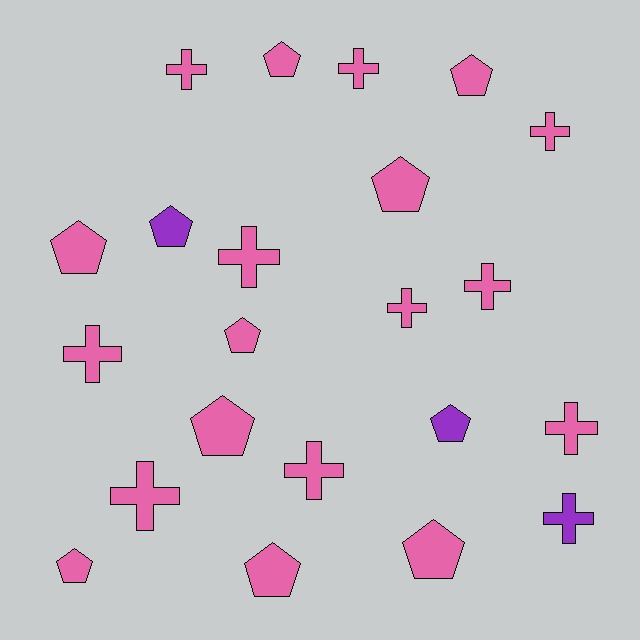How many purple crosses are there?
There is 1 purple cross.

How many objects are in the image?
There are 22 objects.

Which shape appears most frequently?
Pentagon, with 11 objects.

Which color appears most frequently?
Pink, with 19 objects.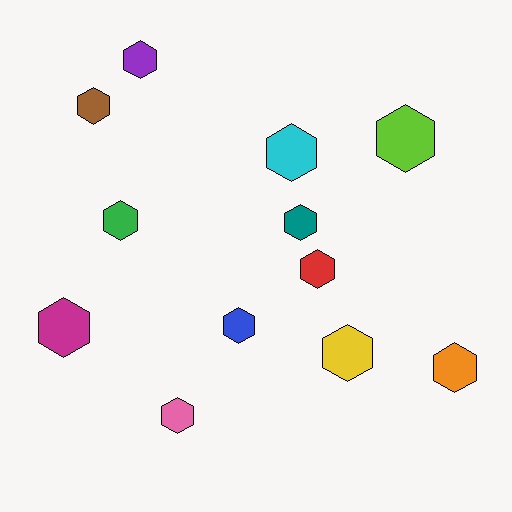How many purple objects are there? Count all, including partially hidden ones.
There is 1 purple object.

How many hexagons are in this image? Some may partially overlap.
There are 12 hexagons.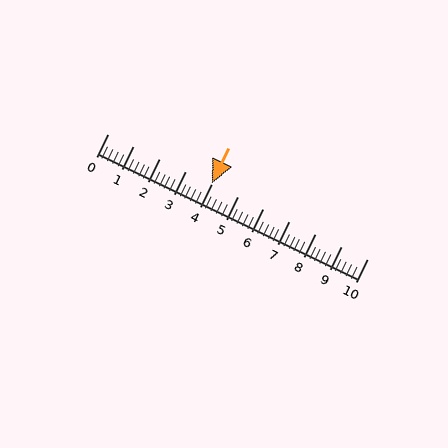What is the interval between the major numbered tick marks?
The major tick marks are spaced 1 units apart.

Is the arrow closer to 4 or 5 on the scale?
The arrow is closer to 4.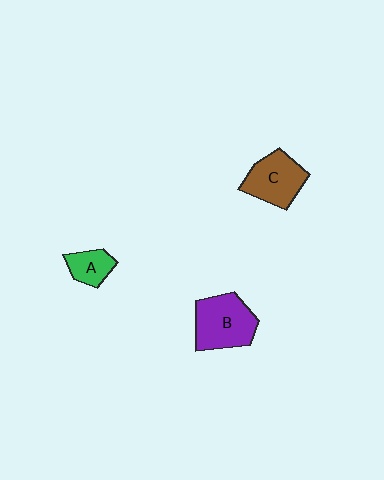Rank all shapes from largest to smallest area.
From largest to smallest: B (purple), C (brown), A (green).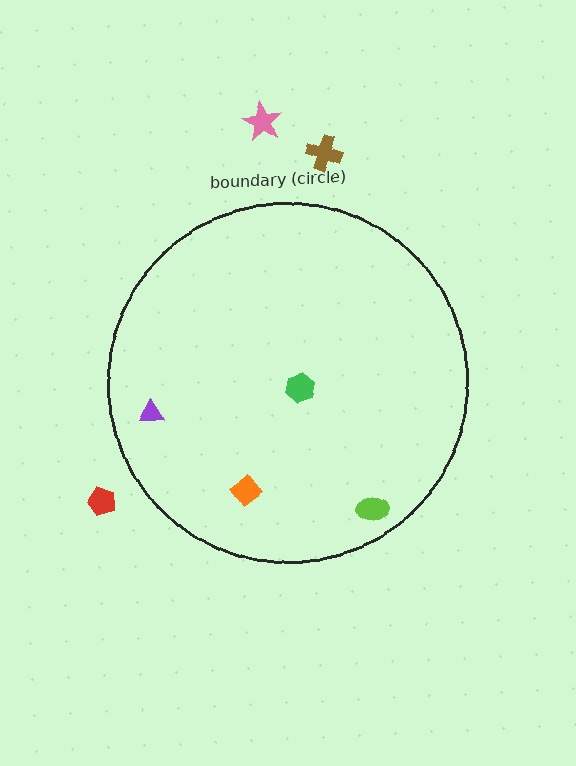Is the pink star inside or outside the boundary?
Outside.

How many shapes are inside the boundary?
4 inside, 3 outside.